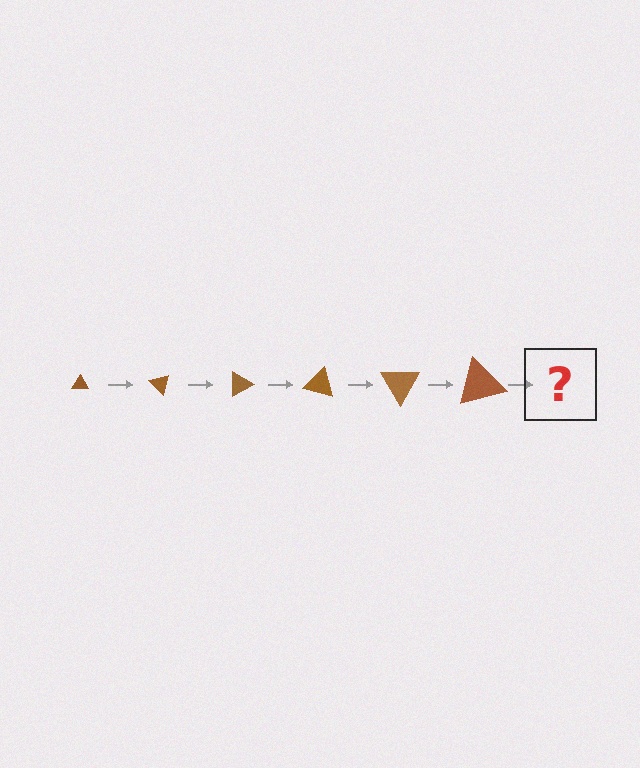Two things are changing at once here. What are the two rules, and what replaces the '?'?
The two rules are that the triangle grows larger each step and it rotates 45 degrees each step. The '?' should be a triangle, larger than the previous one and rotated 270 degrees from the start.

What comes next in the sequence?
The next element should be a triangle, larger than the previous one and rotated 270 degrees from the start.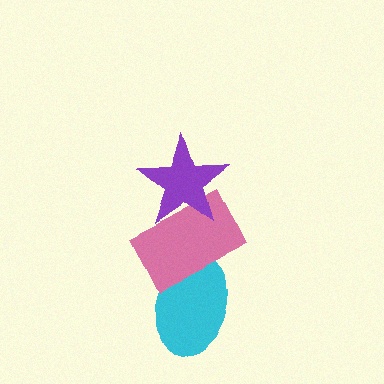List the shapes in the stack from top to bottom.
From top to bottom: the purple star, the pink rectangle, the cyan ellipse.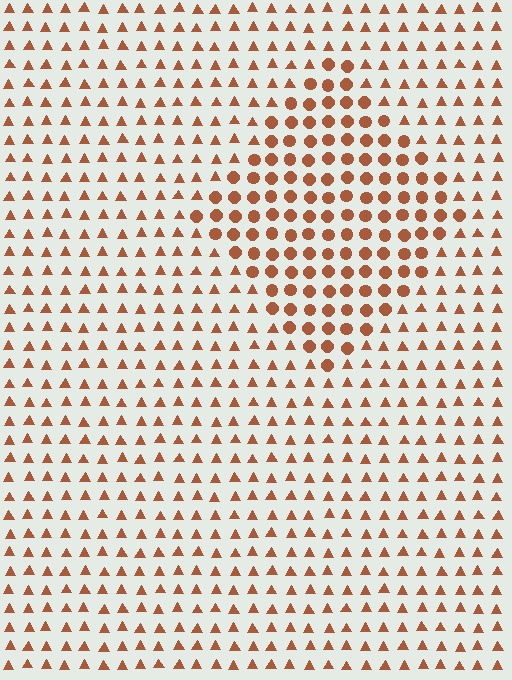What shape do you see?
I see a diamond.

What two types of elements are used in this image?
The image uses circles inside the diamond region and triangles outside it.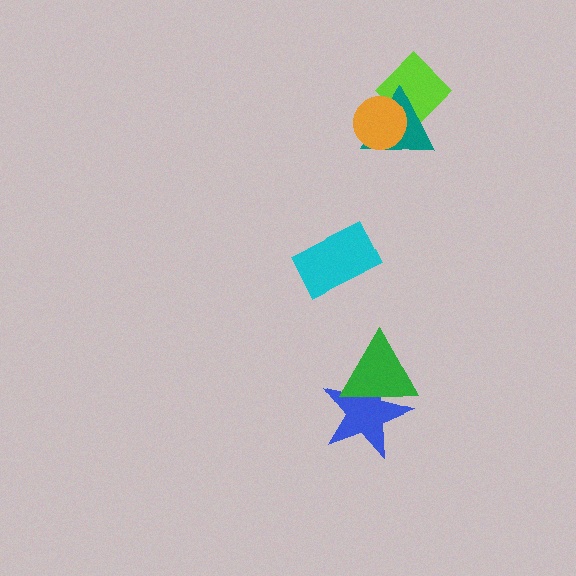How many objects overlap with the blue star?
1 object overlaps with the blue star.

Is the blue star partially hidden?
Yes, it is partially covered by another shape.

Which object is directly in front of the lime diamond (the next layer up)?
The teal triangle is directly in front of the lime diamond.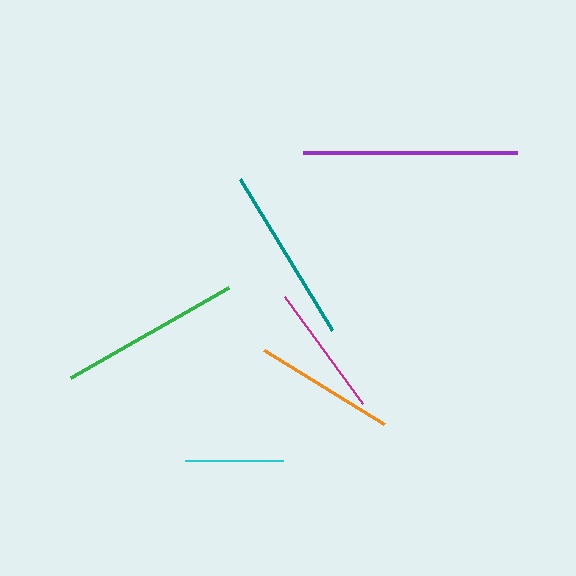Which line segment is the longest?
The purple line is the longest at approximately 214 pixels.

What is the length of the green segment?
The green segment is approximately 182 pixels long.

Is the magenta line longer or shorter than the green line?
The green line is longer than the magenta line.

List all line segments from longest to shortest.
From longest to shortest: purple, green, teal, orange, magenta, cyan.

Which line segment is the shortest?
The cyan line is the shortest at approximately 98 pixels.